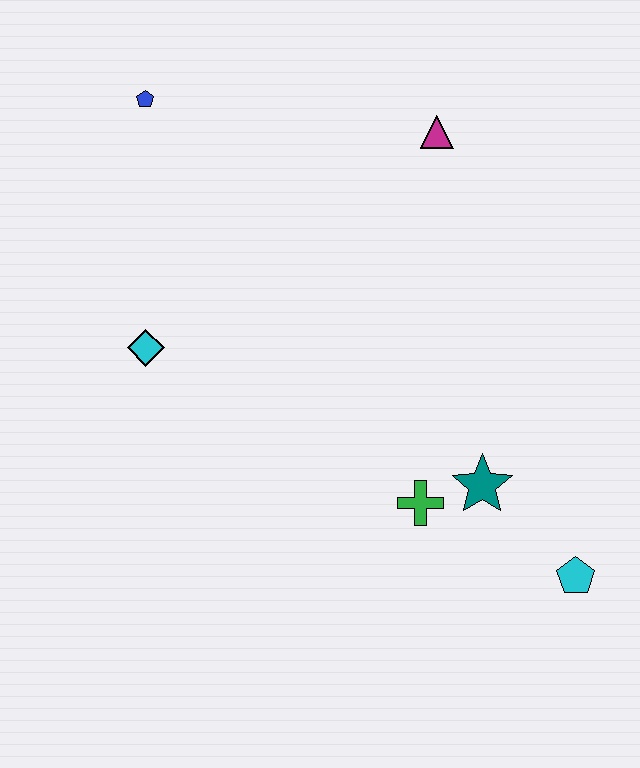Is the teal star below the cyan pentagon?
No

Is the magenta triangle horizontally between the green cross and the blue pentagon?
No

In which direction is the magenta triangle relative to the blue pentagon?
The magenta triangle is to the right of the blue pentagon.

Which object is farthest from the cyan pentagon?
The blue pentagon is farthest from the cyan pentagon.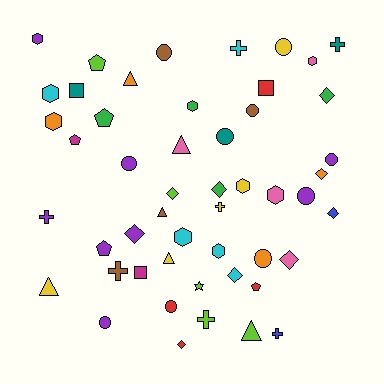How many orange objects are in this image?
There are 4 orange objects.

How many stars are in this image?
There is 1 star.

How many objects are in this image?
There are 50 objects.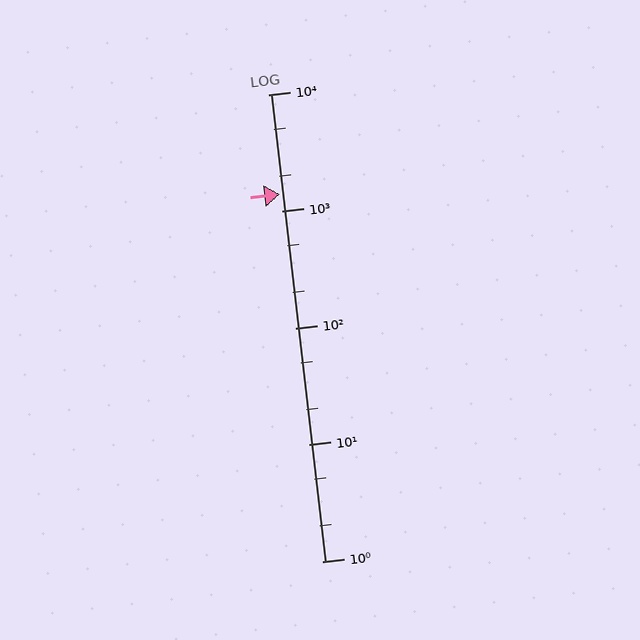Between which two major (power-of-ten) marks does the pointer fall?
The pointer is between 1000 and 10000.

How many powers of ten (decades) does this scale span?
The scale spans 4 decades, from 1 to 10000.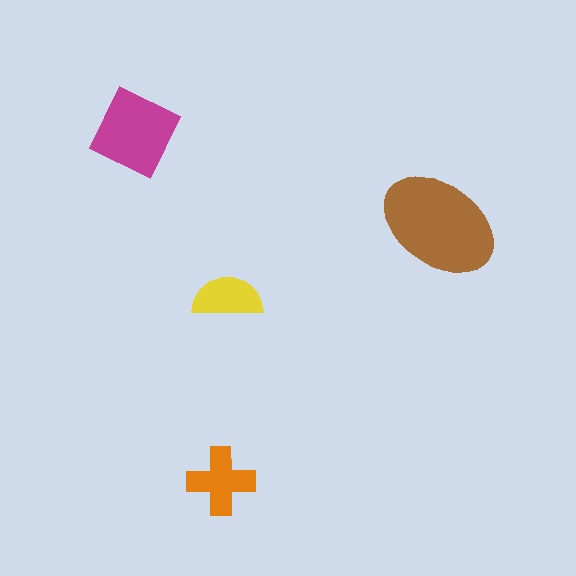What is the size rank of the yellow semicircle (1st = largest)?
4th.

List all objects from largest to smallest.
The brown ellipse, the magenta square, the orange cross, the yellow semicircle.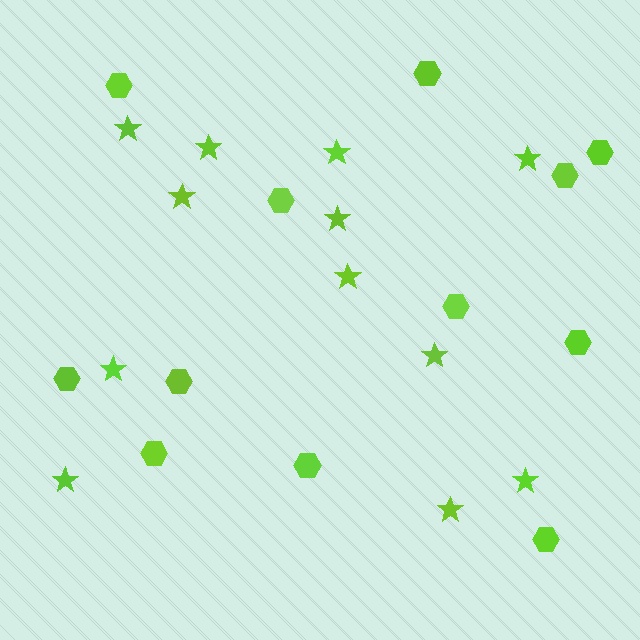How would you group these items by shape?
There are 2 groups: one group of hexagons (12) and one group of stars (12).